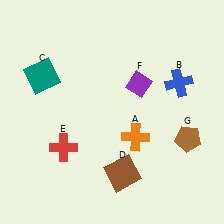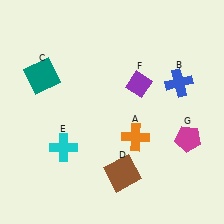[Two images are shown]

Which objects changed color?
E changed from red to cyan. G changed from brown to magenta.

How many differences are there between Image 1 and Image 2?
There are 2 differences between the two images.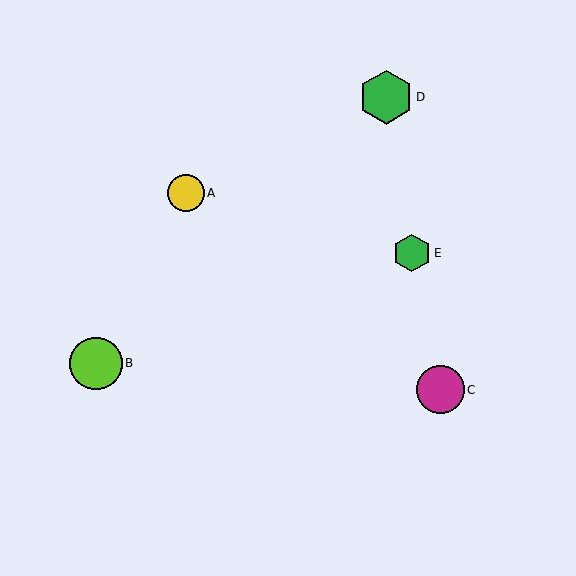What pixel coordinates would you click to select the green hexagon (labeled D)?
Click at (386, 97) to select the green hexagon D.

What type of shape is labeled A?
Shape A is a yellow circle.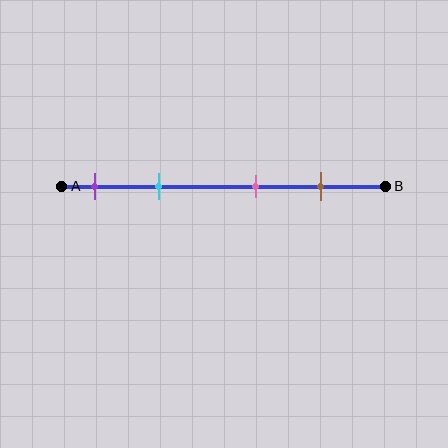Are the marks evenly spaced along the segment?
No, the marks are not evenly spaced.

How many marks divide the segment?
There are 4 marks dividing the segment.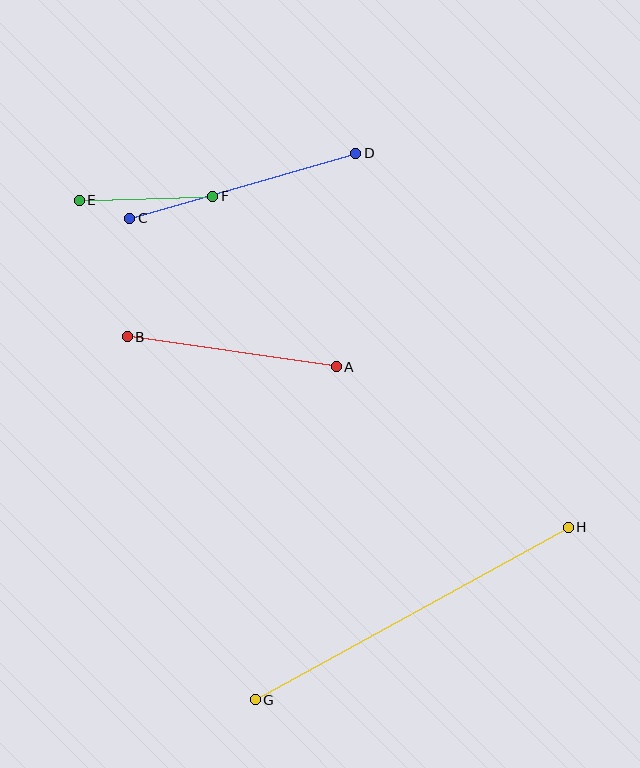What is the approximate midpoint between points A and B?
The midpoint is at approximately (232, 352) pixels.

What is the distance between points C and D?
The distance is approximately 235 pixels.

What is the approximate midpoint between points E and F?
The midpoint is at approximately (146, 198) pixels.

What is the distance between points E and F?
The distance is approximately 134 pixels.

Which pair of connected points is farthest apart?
Points G and H are farthest apart.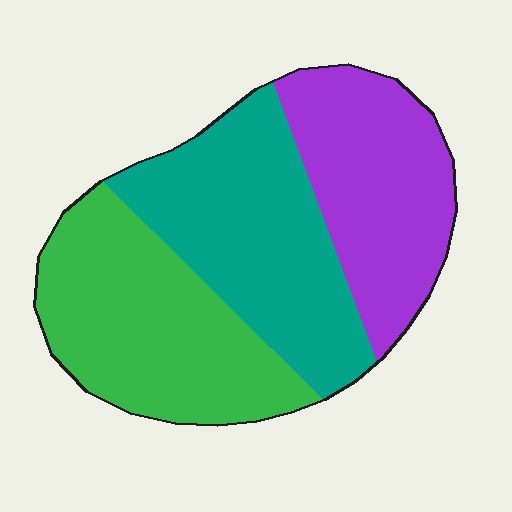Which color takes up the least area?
Purple, at roughly 30%.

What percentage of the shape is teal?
Teal takes up about one third (1/3) of the shape.